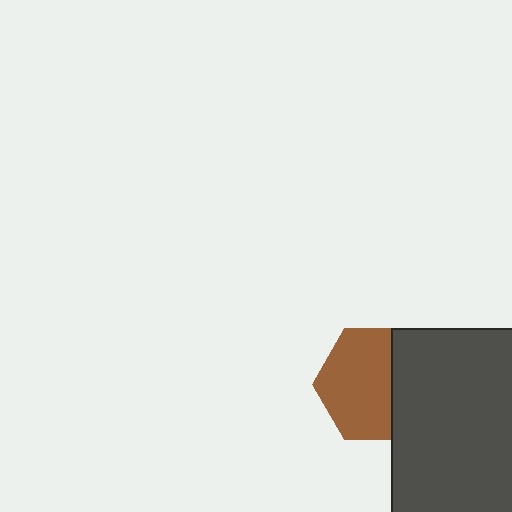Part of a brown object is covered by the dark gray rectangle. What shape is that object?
It is a hexagon.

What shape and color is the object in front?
The object in front is a dark gray rectangle.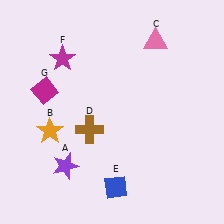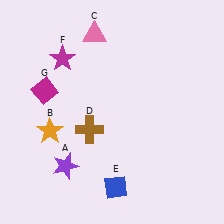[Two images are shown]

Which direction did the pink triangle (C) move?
The pink triangle (C) moved left.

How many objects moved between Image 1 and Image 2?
1 object moved between the two images.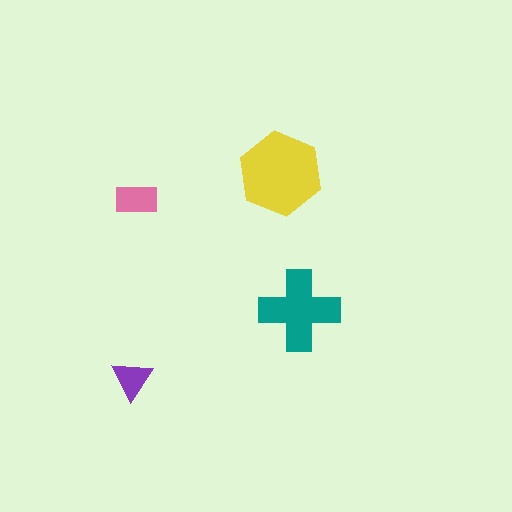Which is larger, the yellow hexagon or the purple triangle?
The yellow hexagon.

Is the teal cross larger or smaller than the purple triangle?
Larger.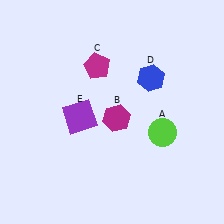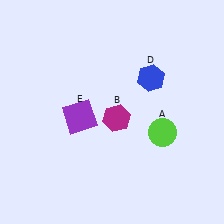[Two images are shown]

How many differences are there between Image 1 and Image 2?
There is 1 difference between the two images.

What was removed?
The magenta pentagon (C) was removed in Image 2.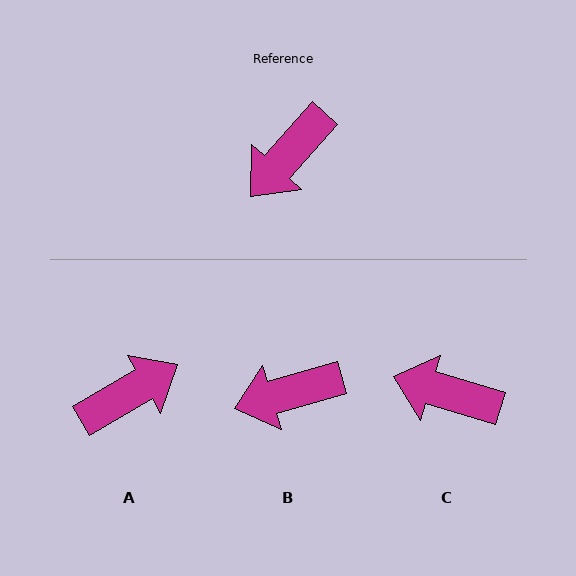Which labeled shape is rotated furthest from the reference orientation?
A, about 162 degrees away.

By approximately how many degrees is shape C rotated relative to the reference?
Approximately 65 degrees clockwise.